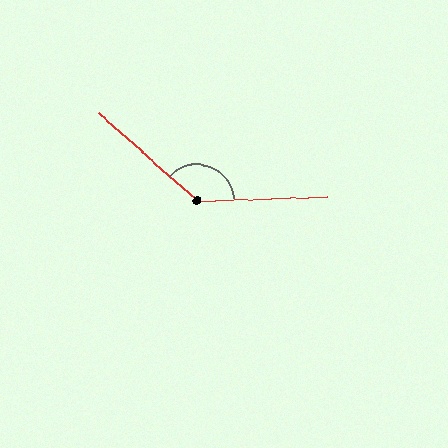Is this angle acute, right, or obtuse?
It is obtuse.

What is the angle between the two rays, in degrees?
Approximately 137 degrees.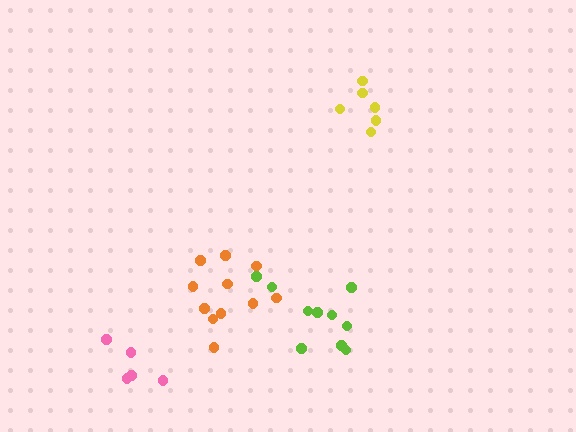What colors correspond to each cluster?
The clusters are colored: lime, pink, yellow, orange.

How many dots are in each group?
Group 1: 10 dots, Group 2: 5 dots, Group 3: 6 dots, Group 4: 11 dots (32 total).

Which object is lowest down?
The pink cluster is bottommost.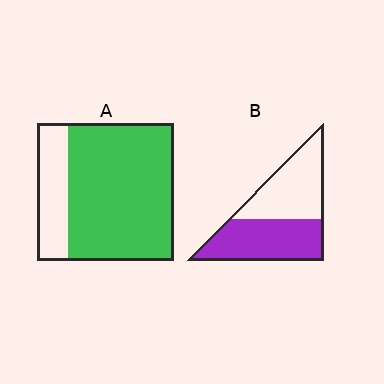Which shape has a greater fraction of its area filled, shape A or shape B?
Shape A.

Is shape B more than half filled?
Roughly half.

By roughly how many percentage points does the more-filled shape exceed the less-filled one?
By roughly 25 percentage points (A over B).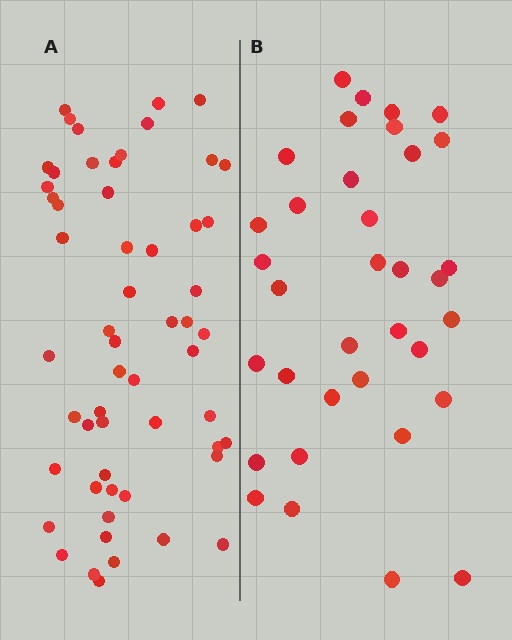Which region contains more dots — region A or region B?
Region A (the left region) has more dots.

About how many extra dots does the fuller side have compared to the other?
Region A has approximately 20 more dots than region B.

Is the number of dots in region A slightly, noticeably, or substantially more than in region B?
Region A has substantially more. The ratio is roughly 1.6 to 1.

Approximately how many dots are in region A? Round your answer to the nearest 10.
About 60 dots. (The exact count is 56, which rounds to 60.)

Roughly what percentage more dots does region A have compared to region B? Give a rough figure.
About 60% more.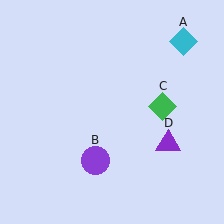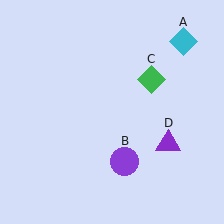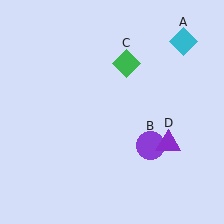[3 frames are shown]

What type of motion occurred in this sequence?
The purple circle (object B), green diamond (object C) rotated counterclockwise around the center of the scene.